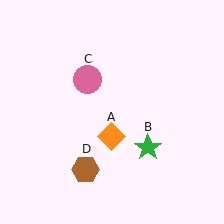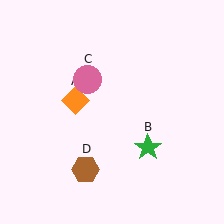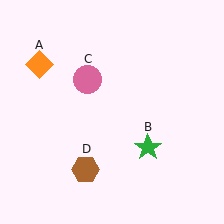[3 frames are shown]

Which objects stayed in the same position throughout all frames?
Green star (object B) and pink circle (object C) and brown hexagon (object D) remained stationary.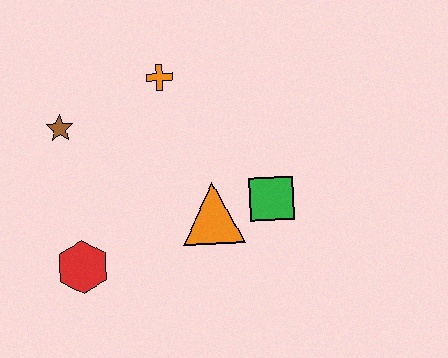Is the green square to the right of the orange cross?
Yes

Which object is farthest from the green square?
The brown star is farthest from the green square.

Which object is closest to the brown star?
The orange cross is closest to the brown star.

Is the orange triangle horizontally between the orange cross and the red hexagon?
No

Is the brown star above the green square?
Yes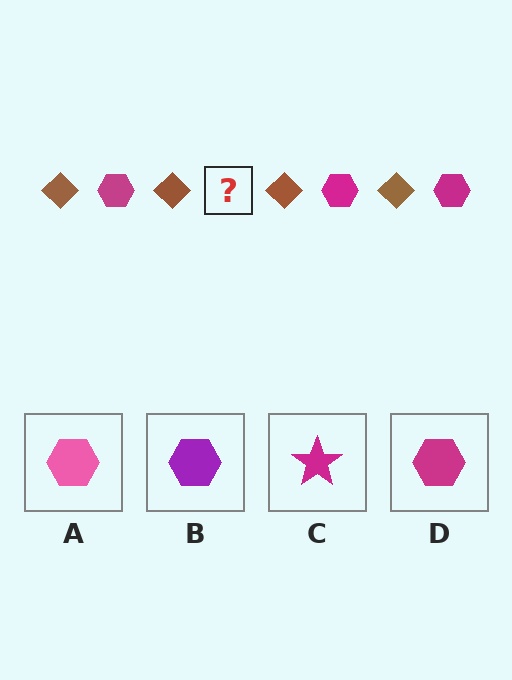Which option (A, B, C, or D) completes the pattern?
D.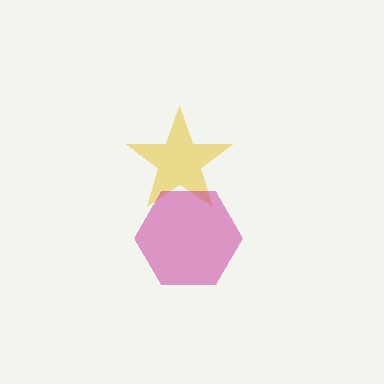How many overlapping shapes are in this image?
There are 2 overlapping shapes in the image.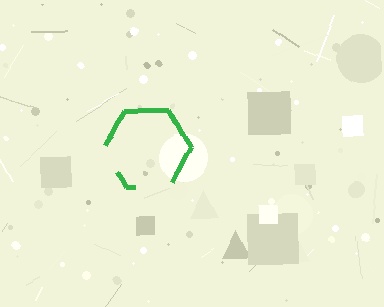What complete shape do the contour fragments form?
The contour fragments form a hexagon.